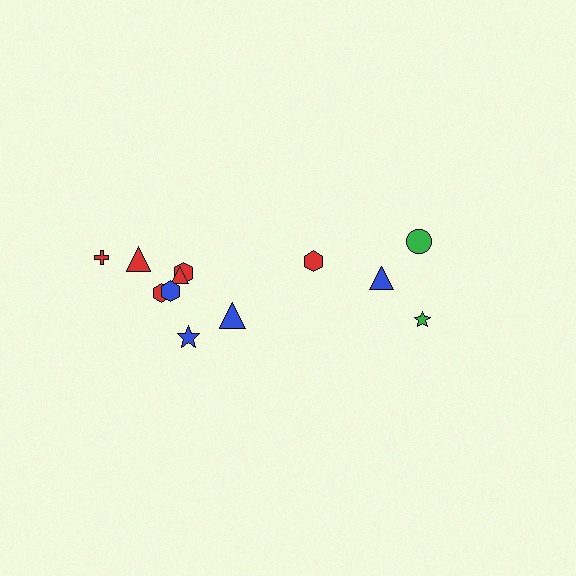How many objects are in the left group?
There are 8 objects.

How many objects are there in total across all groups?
There are 12 objects.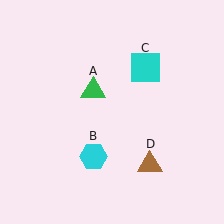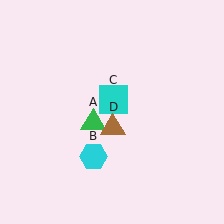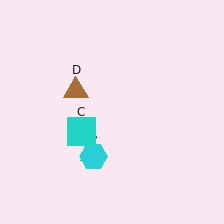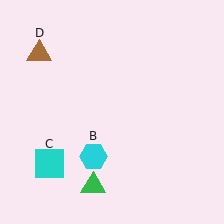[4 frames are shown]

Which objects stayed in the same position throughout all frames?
Cyan hexagon (object B) remained stationary.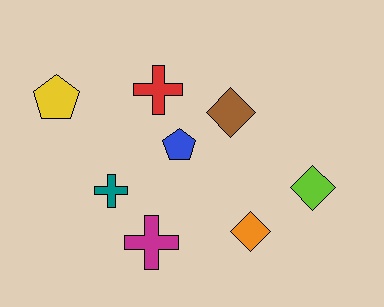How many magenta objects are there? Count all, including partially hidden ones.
There is 1 magenta object.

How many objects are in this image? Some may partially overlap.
There are 8 objects.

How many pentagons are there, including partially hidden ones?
There are 2 pentagons.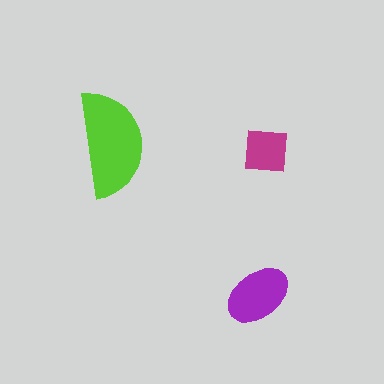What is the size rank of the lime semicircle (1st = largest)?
1st.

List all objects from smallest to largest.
The magenta square, the purple ellipse, the lime semicircle.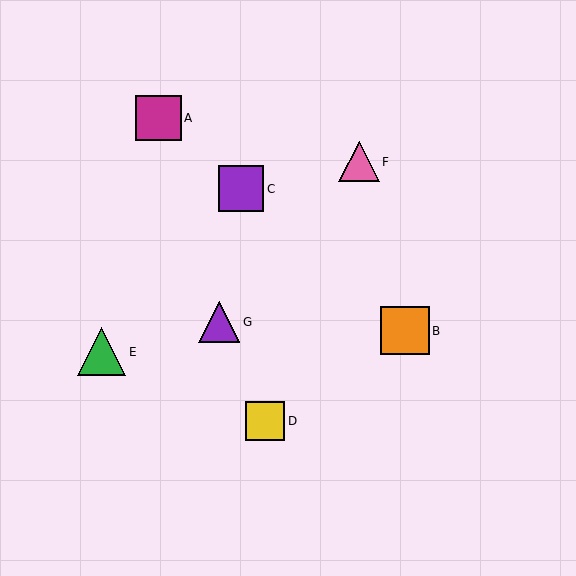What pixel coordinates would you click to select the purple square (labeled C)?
Click at (241, 189) to select the purple square C.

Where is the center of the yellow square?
The center of the yellow square is at (265, 421).